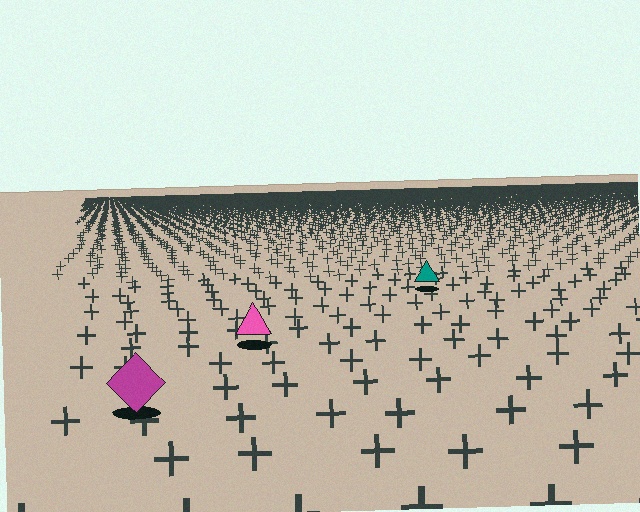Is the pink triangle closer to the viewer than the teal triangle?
Yes. The pink triangle is closer — you can tell from the texture gradient: the ground texture is coarser near it.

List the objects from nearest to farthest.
From nearest to farthest: the magenta diamond, the pink triangle, the teal triangle.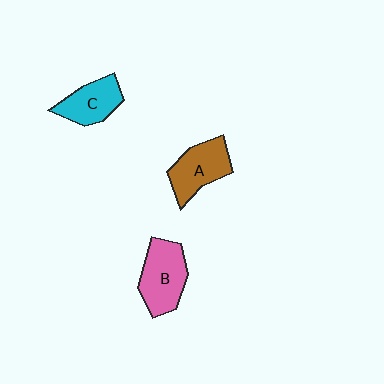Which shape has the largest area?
Shape B (pink).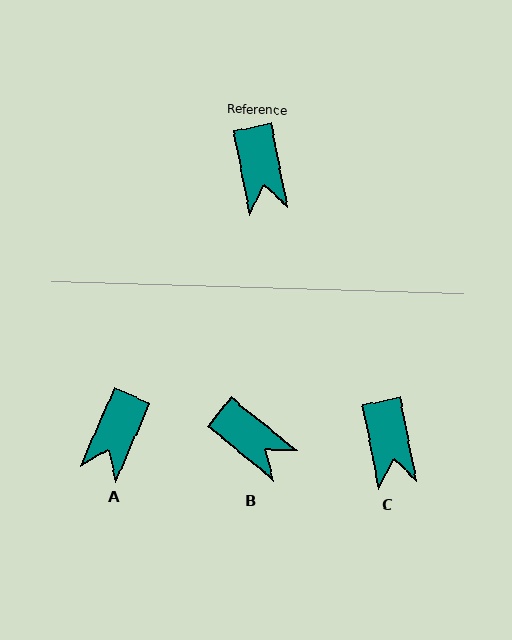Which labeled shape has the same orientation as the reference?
C.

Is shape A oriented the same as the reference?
No, it is off by about 35 degrees.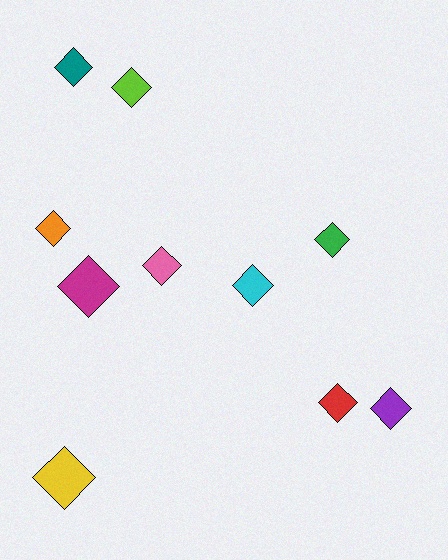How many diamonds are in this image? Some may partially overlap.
There are 10 diamonds.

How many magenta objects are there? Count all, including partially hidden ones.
There is 1 magenta object.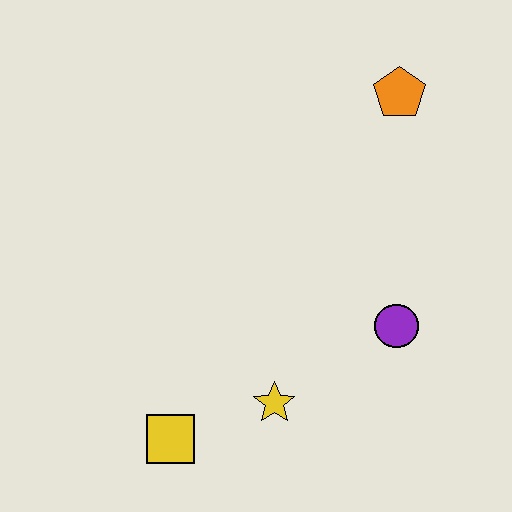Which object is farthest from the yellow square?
The orange pentagon is farthest from the yellow square.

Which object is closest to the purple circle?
The yellow star is closest to the purple circle.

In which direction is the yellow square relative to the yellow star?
The yellow square is to the left of the yellow star.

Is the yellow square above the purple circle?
No